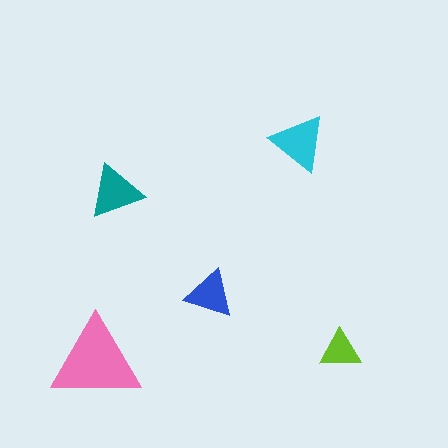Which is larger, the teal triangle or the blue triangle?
The teal one.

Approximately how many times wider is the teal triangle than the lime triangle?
About 1.5 times wider.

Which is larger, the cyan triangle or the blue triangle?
The cyan one.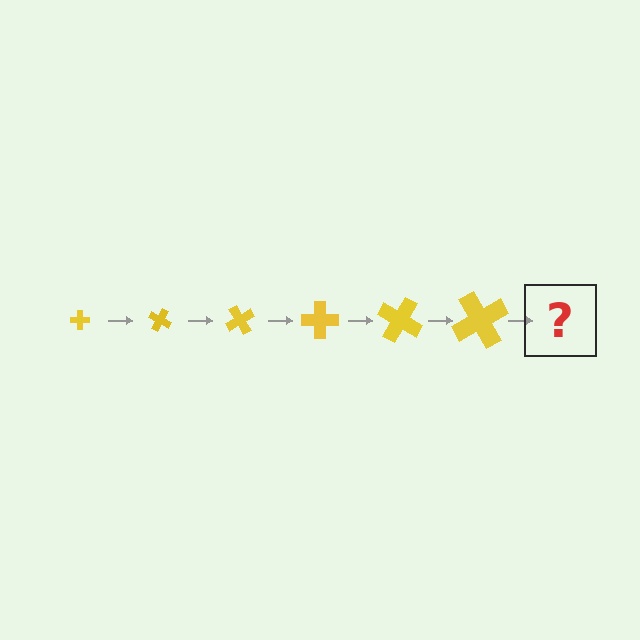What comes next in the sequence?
The next element should be a cross, larger than the previous one and rotated 180 degrees from the start.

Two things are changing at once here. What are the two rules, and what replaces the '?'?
The two rules are that the cross grows larger each step and it rotates 30 degrees each step. The '?' should be a cross, larger than the previous one and rotated 180 degrees from the start.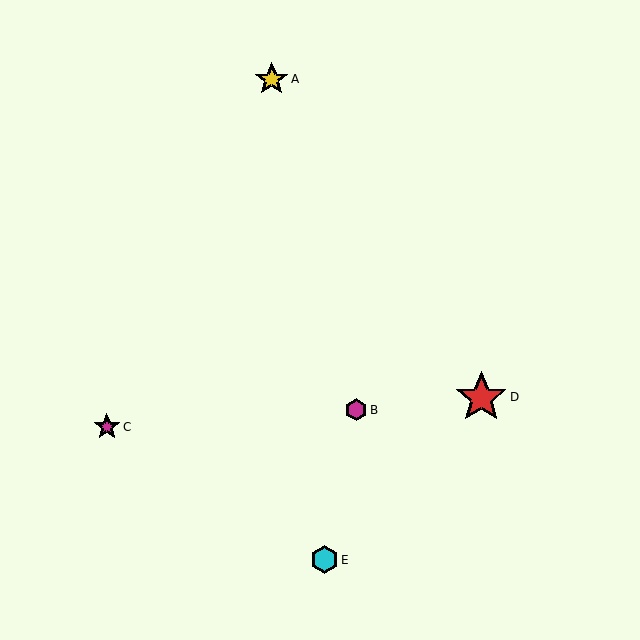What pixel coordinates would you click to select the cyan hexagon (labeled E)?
Click at (324, 560) to select the cyan hexagon E.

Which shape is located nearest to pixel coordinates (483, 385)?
The red star (labeled D) at (481, 397) is nearest to that location.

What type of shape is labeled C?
Shape C is a magenta star.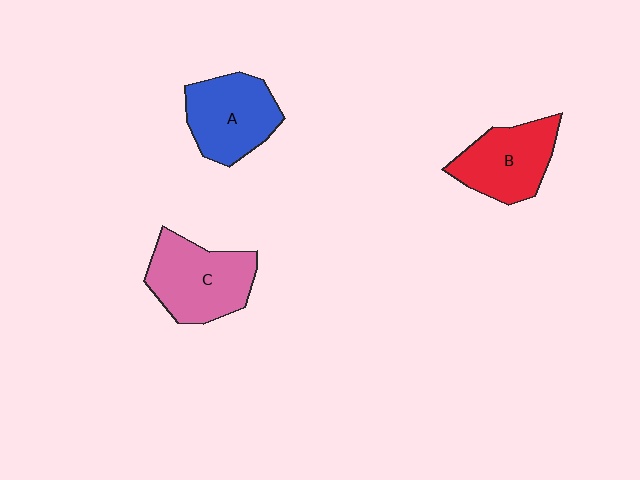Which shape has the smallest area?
Shape B (red).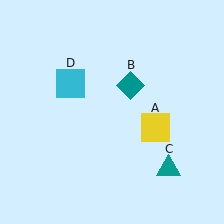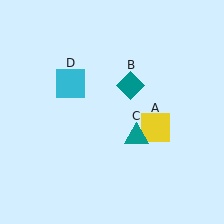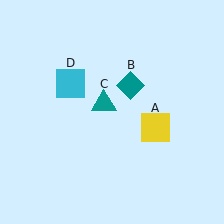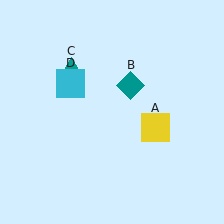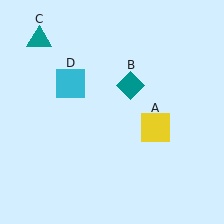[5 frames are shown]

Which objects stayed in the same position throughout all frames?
Yellow square (object A) and teal diamond (object B) and cyan square (object D) remained stationary.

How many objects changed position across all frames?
1 object changed position: teal triangle (object C).